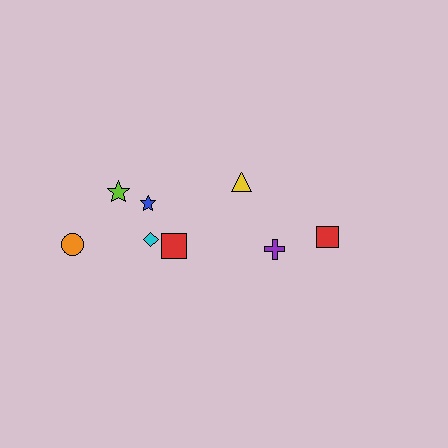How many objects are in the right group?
There are 3 objects.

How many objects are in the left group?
There are 5 objects.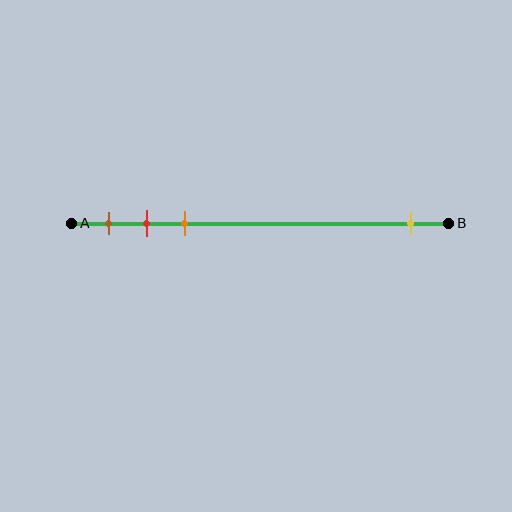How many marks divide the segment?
There are 4 marks dividing the segment.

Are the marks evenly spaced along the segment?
No, the marks are not evenly spaced.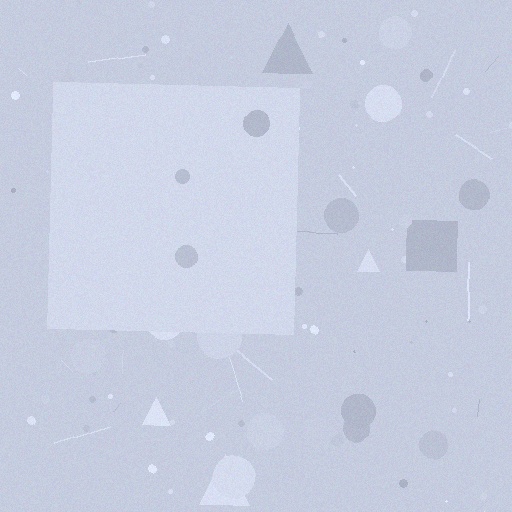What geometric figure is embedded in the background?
A square is embedded in the background.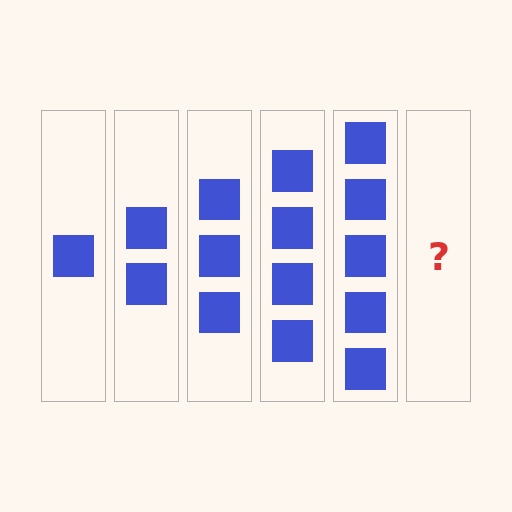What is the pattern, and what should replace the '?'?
The pattern is that each step adds one more square. The '?' should be 6 squares.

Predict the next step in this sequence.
The next step is 6 squares.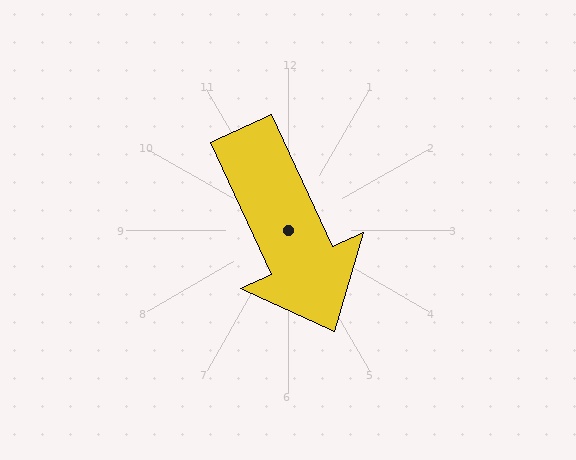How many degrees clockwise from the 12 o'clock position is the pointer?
Approximately 155 degrees.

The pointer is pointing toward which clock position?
Roughly 5 o'clock.